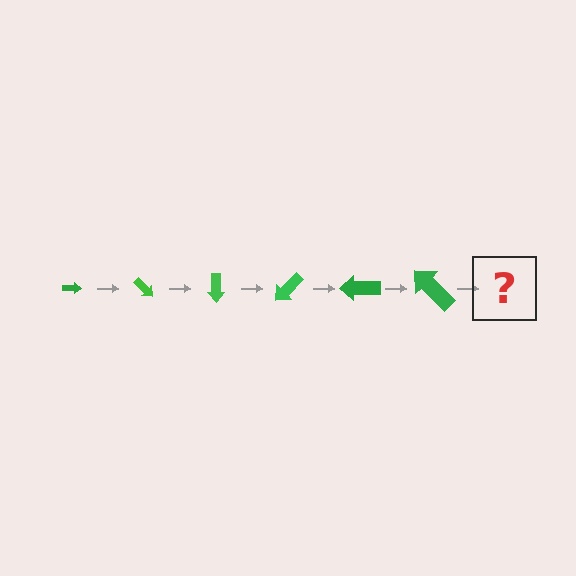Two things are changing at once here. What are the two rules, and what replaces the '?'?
The two rules are that the arrow grows larger each step and it rotates 45 degrees each step. The '?' should be an arrow, larger than the previous one and rotated 270 degrees from the start.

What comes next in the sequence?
The next element should be an arrow, larger than the previous one and rotated 270 degrees from the start.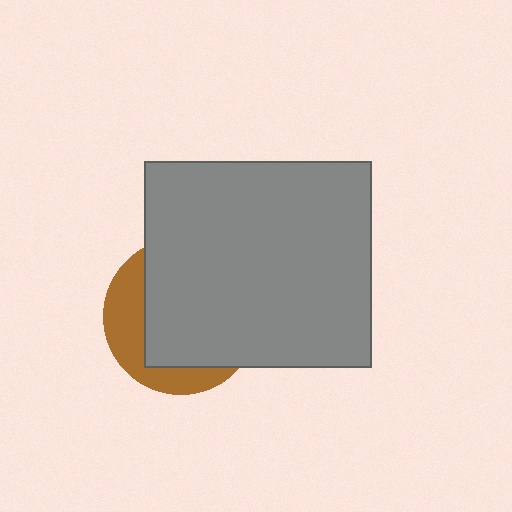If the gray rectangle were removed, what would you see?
You would see the complete brown circle.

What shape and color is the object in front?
The object in front is a gray rectangle.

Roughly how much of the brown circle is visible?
A small part of it is visible (roughly 31%).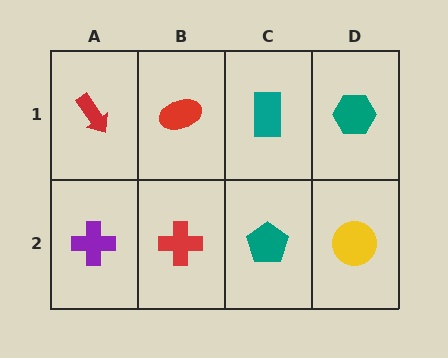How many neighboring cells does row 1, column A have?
2.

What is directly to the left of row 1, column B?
A red arrow.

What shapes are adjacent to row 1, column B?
A red cross (row 2, column B), a red arrow (row 1, column A), a teal rectangle (row 1, column C).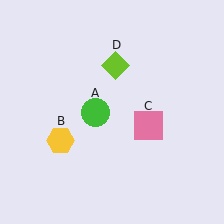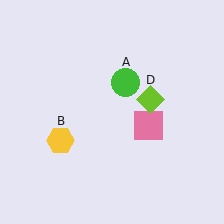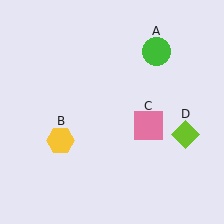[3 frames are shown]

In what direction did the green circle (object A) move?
The green circle (object A) moved up and to the right.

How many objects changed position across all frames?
2 objects changed position: green circle (object A), lime diamond (object D).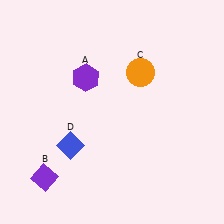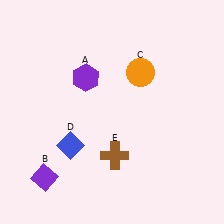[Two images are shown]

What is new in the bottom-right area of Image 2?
A brown cross (E) was added in the bottom-right area of Image 2.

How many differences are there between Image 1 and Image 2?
There is 1 difference between the two images.